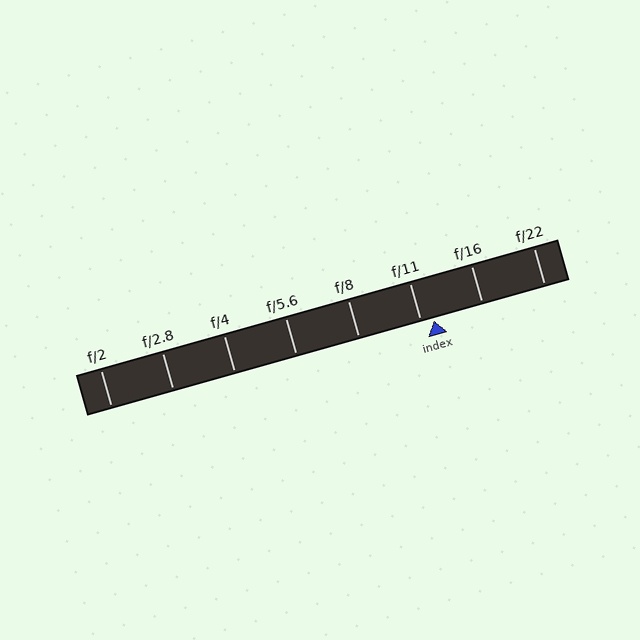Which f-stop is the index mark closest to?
The index mark is closest to f/11.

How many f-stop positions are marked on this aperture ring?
There are 8 f-stop positions marked.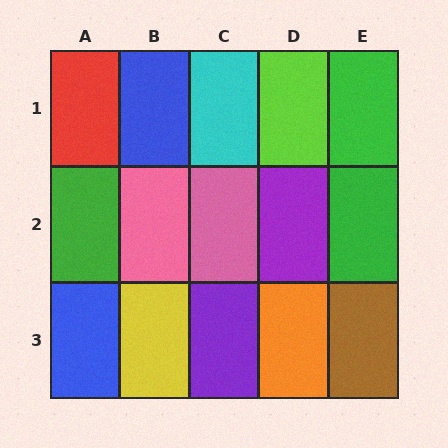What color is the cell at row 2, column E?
Green.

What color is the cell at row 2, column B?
Pink.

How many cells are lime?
1 cell is lime.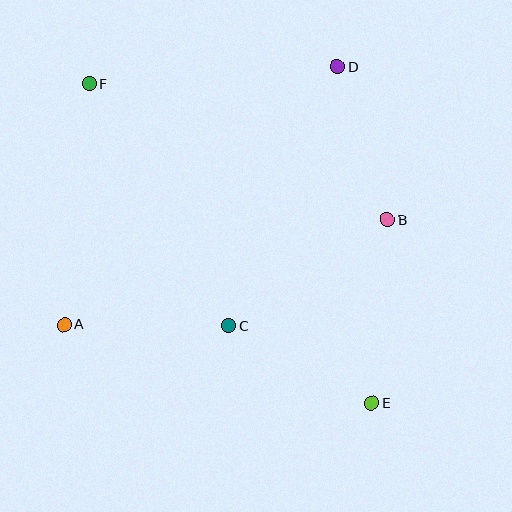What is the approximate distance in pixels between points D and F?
The distance between D and F is approximately 249 pixels.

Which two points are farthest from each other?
Points E and F are farthest from each other.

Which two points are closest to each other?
Points B and D are closest to each other.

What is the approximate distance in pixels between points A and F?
The distance between A and F is approximately 242 pixels.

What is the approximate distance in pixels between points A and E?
The distance between A and E is approximately 318 pixels.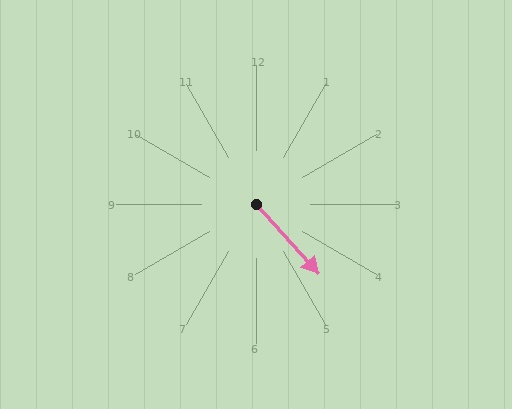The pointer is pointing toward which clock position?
Roughly 5 o'clock.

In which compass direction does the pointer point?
Southeast.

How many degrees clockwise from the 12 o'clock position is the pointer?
Approximately 138 degrees.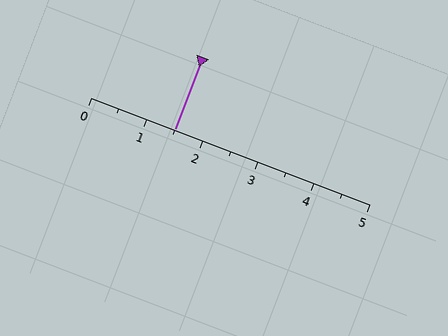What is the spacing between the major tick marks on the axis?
The major ticks are spaced 1 apart.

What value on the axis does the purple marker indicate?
The marker indicates approximately 1.5.